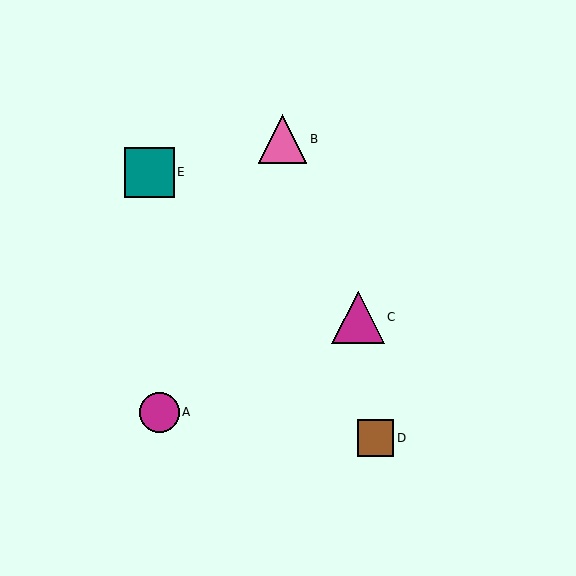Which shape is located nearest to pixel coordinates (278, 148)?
The pink triangle (labeled B) at (283, 139) is nearest to that location.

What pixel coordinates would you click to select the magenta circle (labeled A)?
Click at (159, 412) to select the magenta circle A.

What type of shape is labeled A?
Shape A is a magenta circle.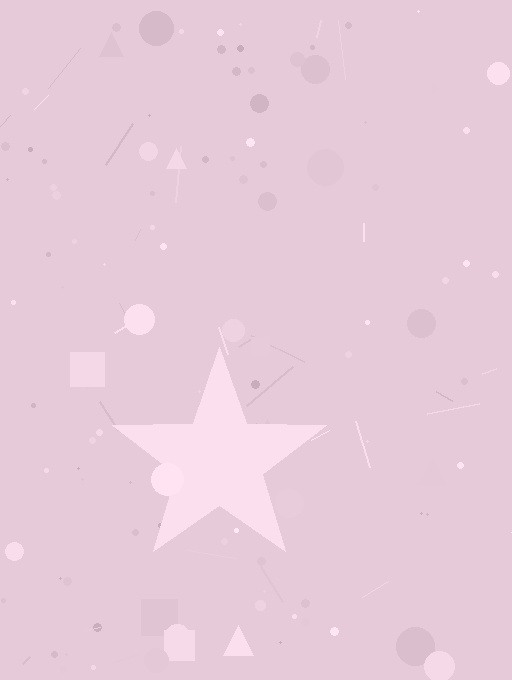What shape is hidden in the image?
A star is hidden in the image.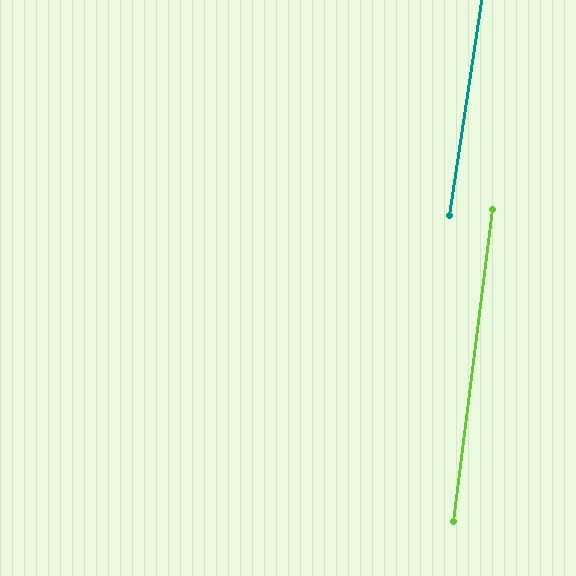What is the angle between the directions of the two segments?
Approximately 1 degree.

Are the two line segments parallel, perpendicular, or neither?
Parallel — their directions differ by only 1.4°.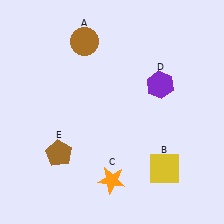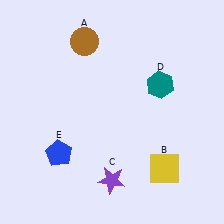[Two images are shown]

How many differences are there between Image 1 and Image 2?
There are 3 differences between the two images.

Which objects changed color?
C changed from orange to purple. D changed from purple to teal. E changed from brown to blue.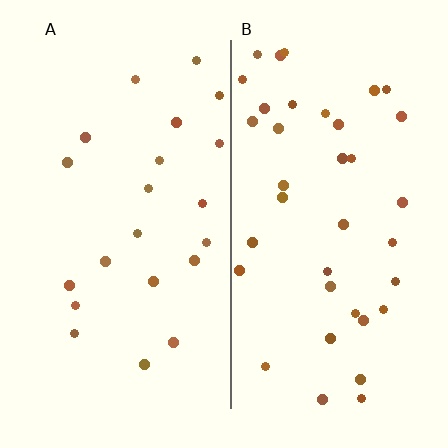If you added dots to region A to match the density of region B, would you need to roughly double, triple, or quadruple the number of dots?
Approximately double.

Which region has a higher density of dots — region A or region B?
B (the right).